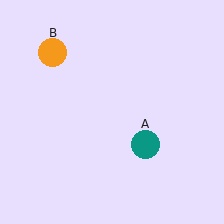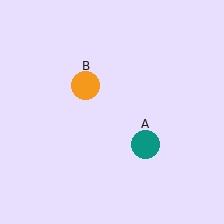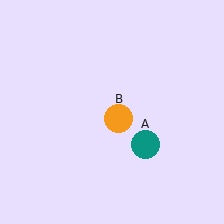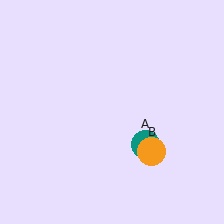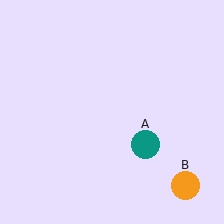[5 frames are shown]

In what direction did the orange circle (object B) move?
The orange circle (object B) moved down and to the right.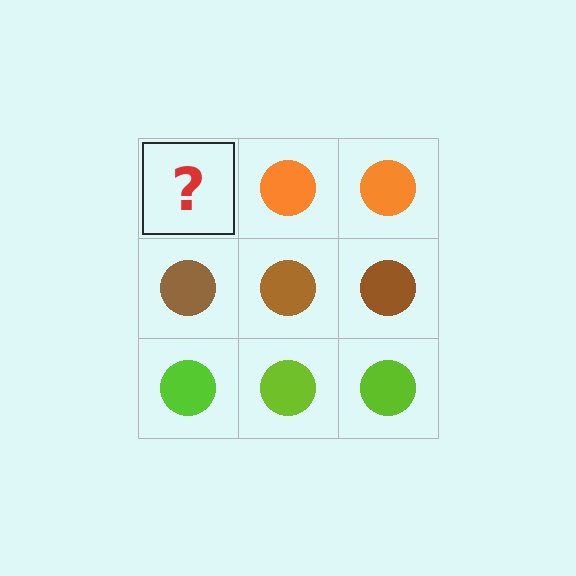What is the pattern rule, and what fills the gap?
The rule is that each row has a consistent color. The gap should be filled with an orange circle.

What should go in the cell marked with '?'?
The missing cell should contain an orange circle.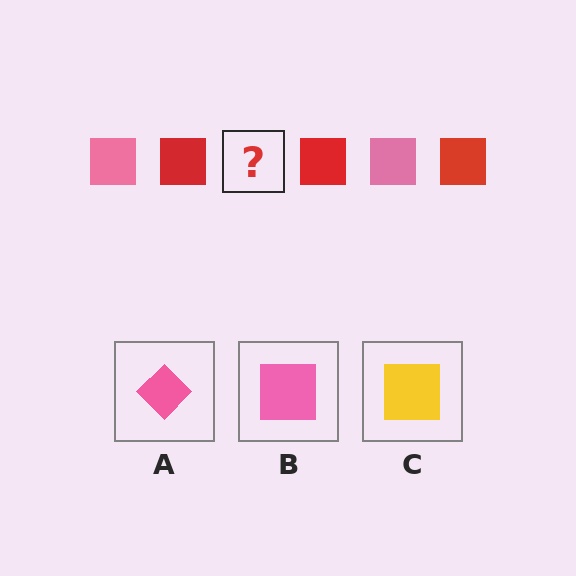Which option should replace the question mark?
Option B.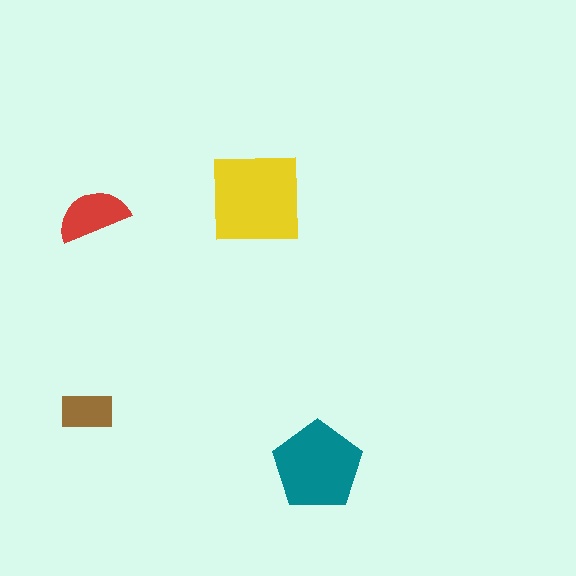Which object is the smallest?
The brown rectangle.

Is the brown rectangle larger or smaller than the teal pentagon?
Smaller.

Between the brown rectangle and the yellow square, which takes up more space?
The yellow square.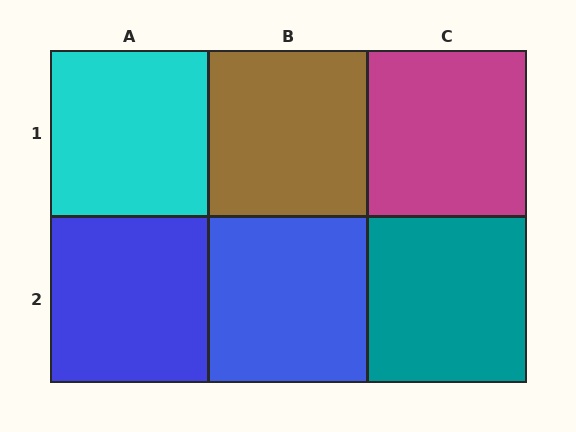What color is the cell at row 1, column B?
Brown.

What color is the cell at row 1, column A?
Cyan.